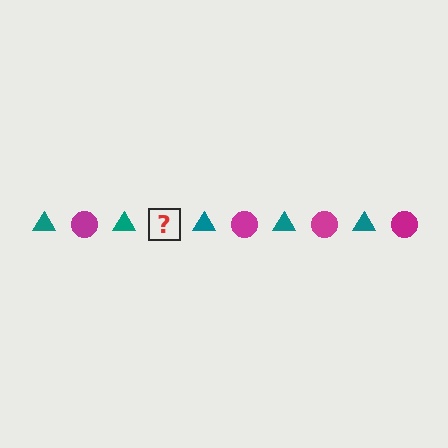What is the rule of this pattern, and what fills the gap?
The rule is that the pattern alternates between teal triangle and magenta circle. The gap should be filled with a magenta circle.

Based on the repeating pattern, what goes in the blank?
The blank should be a magenta circle.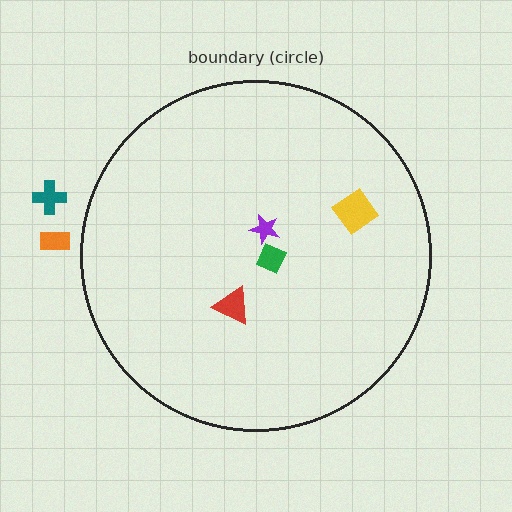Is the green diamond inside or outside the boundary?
Inside.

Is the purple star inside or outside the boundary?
Inside.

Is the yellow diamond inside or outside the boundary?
Inside.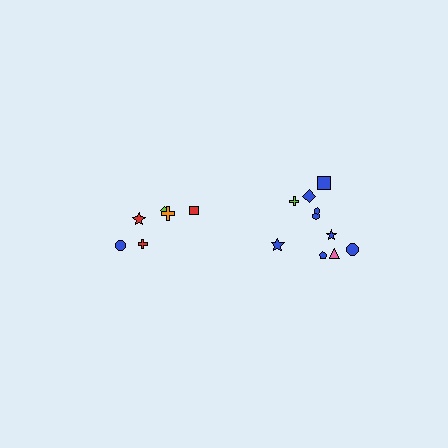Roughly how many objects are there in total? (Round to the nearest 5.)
Roughly 15 objects in total.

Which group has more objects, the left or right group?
The right group.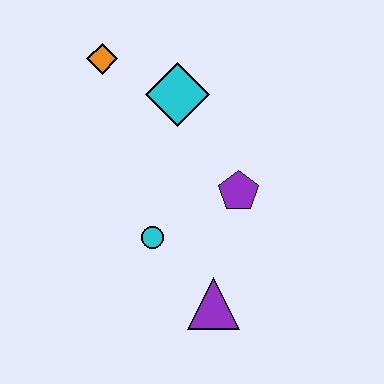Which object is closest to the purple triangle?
The cyan circle is closest to the purple triangle.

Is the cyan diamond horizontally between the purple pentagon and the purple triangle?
No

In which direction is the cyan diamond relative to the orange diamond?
The cyan diamond is to the right of the orange diamond.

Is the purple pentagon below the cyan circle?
No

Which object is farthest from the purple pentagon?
The orange diamond is farthest from the purple pentagon.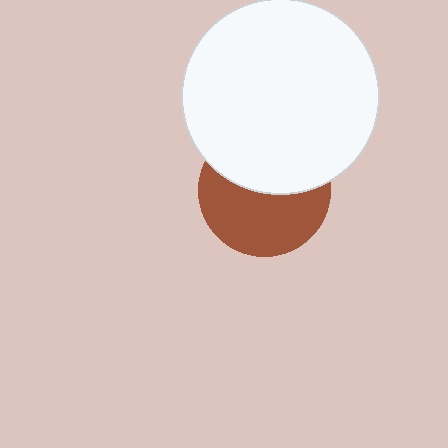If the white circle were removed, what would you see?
You would see the complete brown circle.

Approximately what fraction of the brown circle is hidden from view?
Roughly 46% of the brown circle is hidden behind the white circle.